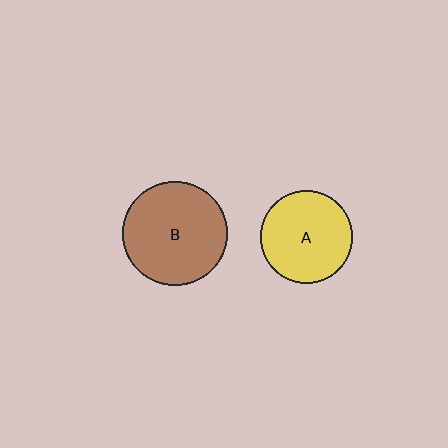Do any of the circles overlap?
No, none of the circles overlap.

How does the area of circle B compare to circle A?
Approximately 1.3 times.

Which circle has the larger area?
Circle B (brown).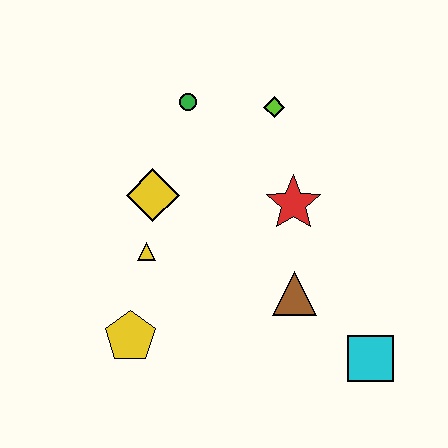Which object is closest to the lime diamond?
The green circle is closest to the lime diamond.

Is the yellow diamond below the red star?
No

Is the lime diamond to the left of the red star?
Yes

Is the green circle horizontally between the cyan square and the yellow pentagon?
Yes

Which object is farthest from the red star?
The yellow pentagon is farthest from the red star.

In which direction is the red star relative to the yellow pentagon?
The red star is to the right of the yellow pentagon.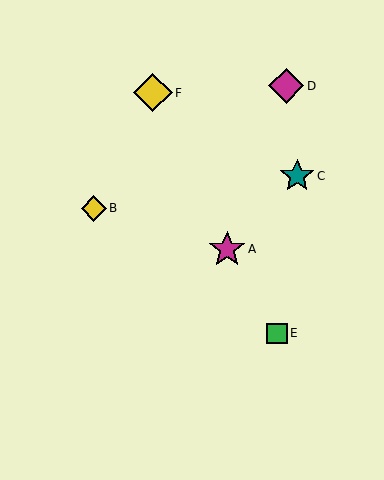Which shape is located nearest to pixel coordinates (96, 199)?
The yellow diamond (labeled B) at (94, 208) is nearest to that location.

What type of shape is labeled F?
Shape F is a yellow diamond.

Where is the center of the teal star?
The center of the teal star is at (297, 176).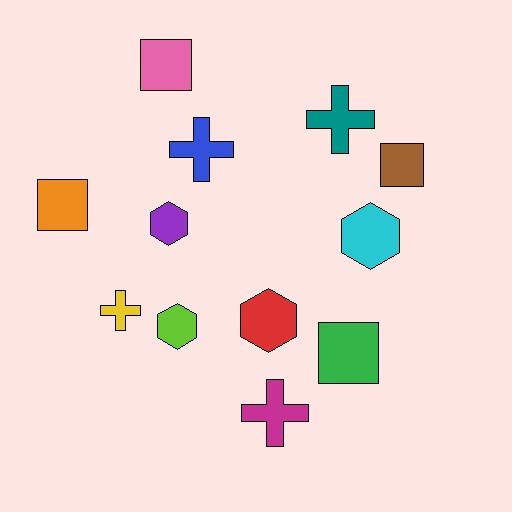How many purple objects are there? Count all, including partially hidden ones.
There is 1 purple object.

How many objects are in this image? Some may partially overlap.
There are 12 objects.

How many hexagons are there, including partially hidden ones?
There are 4 hexagons.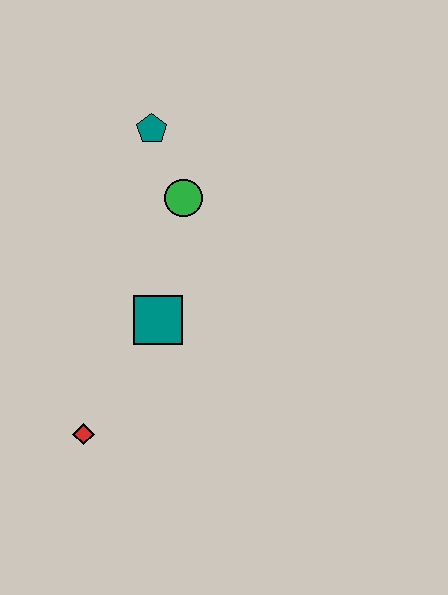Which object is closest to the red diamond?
The teal square is closest to the red diamond.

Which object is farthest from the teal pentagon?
The red diamond is farthest from the teal pentagon.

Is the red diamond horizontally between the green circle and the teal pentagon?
No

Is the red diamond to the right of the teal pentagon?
No